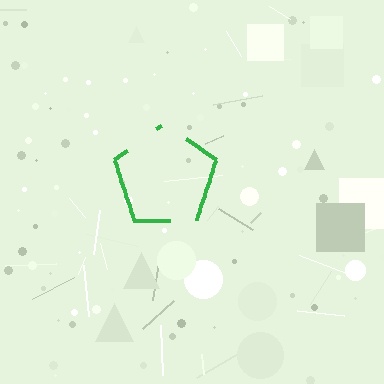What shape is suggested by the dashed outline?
The dashed outline suggests a pentagon.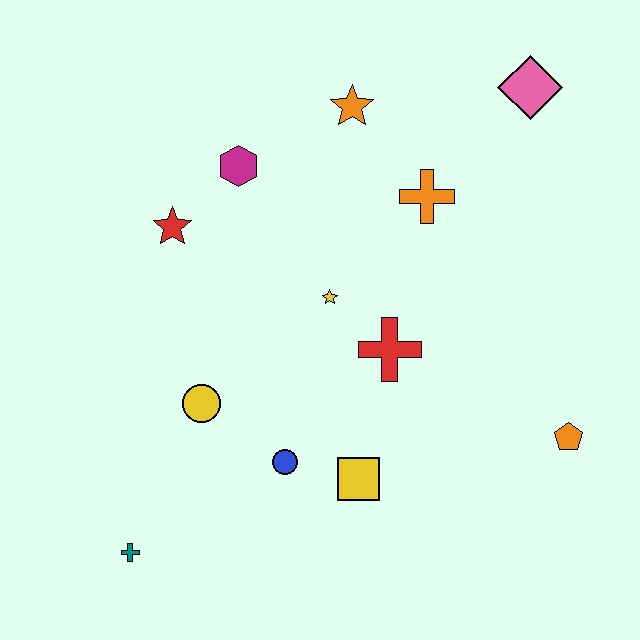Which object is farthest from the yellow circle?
The pink diamond is farthest from the yellow circle.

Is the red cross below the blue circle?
No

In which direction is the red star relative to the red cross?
The red star is to the left of the red cross.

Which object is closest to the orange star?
The orange cross is closest to the orange star.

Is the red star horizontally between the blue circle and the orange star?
No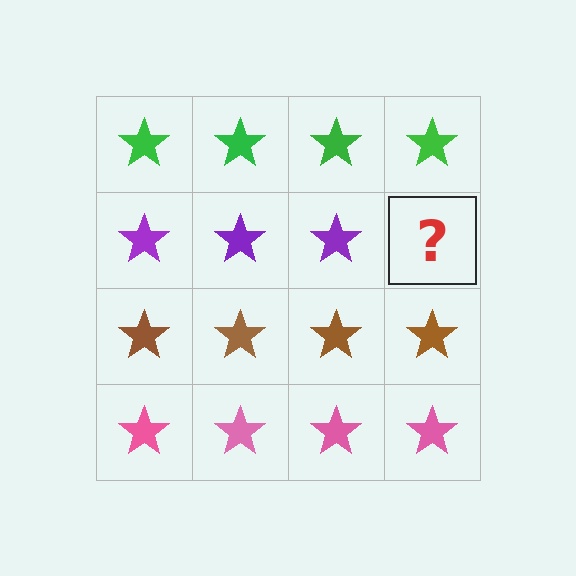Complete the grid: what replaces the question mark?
The question mark should be replaced with a purple star.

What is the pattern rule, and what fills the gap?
The rule is that each row has a consistent color. The gap should be filled with a purple star.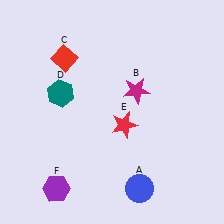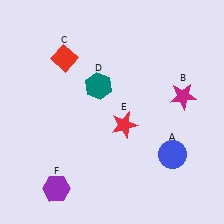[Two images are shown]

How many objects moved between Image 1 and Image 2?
3 objects moved between the two images.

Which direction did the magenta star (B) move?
The magenta star (B) moved right.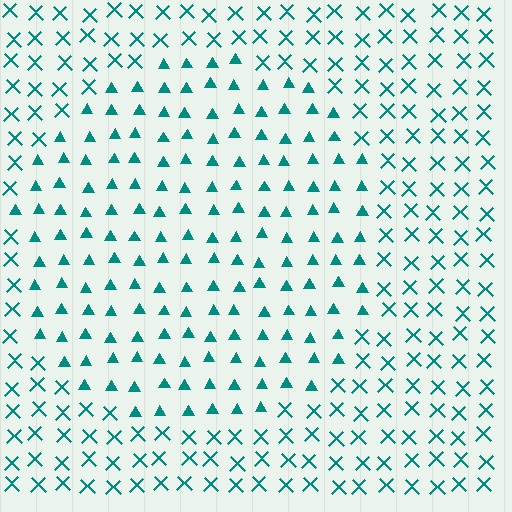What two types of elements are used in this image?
The image uses triangles inside the circle region and X marks outside it.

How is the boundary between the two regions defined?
The boundary is defined by a change in element shape: triangles inside vs. X marks outside. All elements share the same color and spacing.